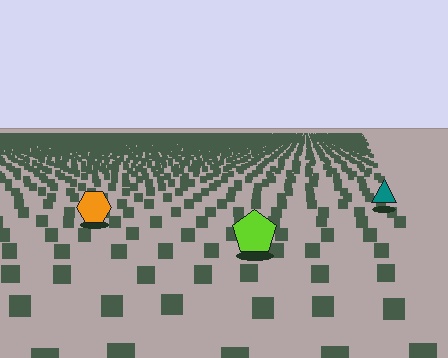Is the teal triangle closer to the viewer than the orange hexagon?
No. The orange hexagon is closer — you can tell from the texture gradient: the ground texture is coarser near it.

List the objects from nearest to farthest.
From nearest to farthest: the lime pentagon, the orange hexagon, the teal triangle.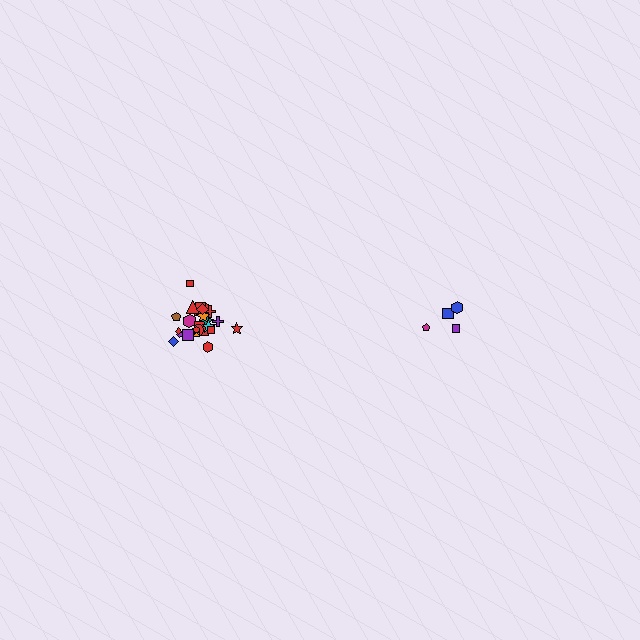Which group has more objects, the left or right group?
The left group.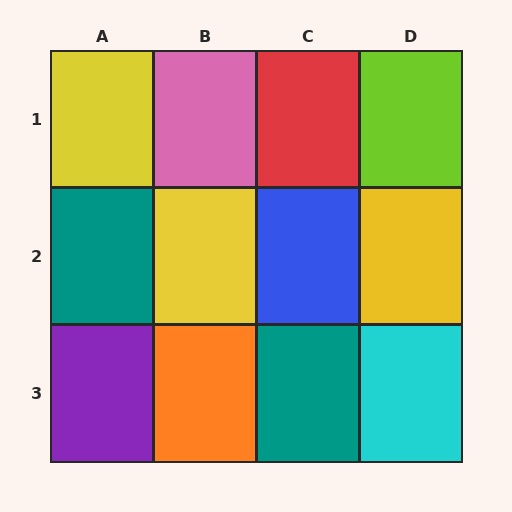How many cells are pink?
1 cell is pink.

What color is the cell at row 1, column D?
Lime.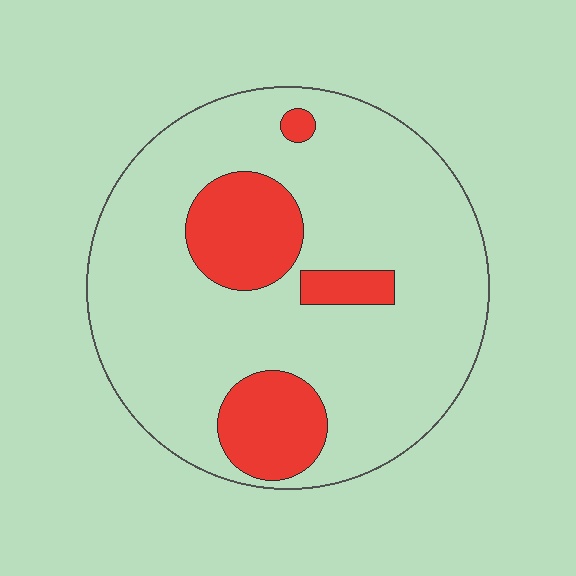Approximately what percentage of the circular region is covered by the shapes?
Approximately 20%.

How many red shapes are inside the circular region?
4.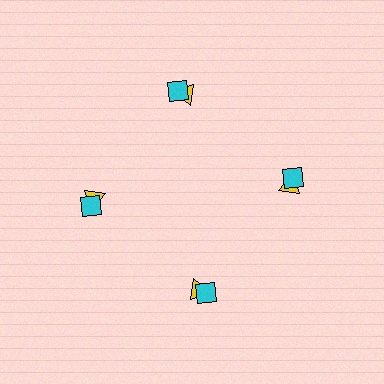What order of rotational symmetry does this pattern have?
This pattern has 4-fold rotational symmetry.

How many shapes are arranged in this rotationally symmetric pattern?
There are 8 shapes, arranged in 4 groups of 2.